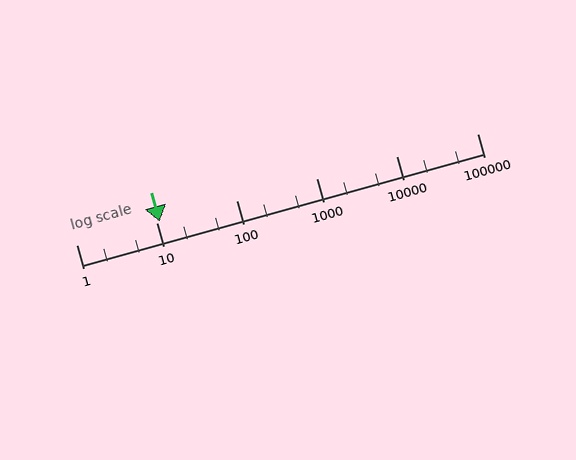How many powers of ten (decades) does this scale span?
The scale spans 5 decades, from 1 to 100000.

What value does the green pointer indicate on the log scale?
The pointer indicates approximately 11.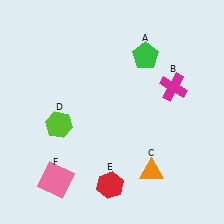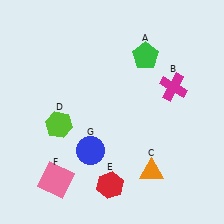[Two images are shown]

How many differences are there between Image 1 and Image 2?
There is 1 difference between the two images.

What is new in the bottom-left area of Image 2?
A blue circle (G) was added in the bottom-left area of Image 2.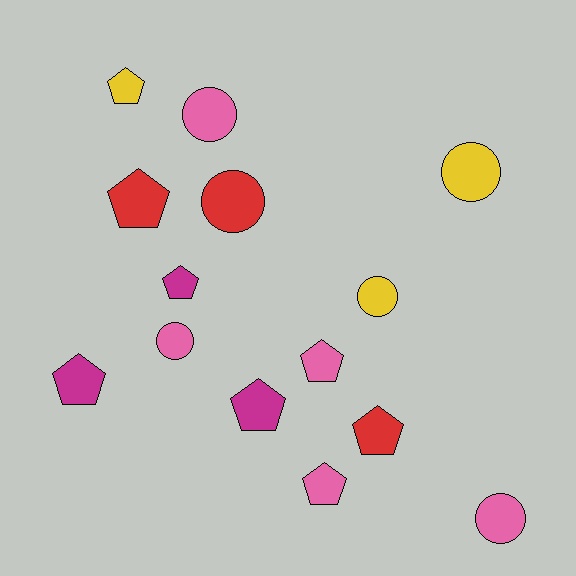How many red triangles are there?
There are no red triangles.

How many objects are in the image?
There are 14 objects.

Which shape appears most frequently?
Pentagon, with 8 objects.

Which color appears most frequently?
Pink, with 5 objects.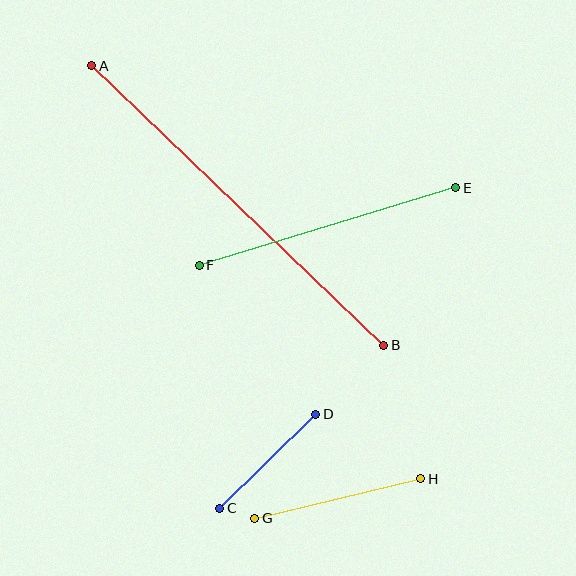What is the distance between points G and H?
The distance is approximately 170 pixels.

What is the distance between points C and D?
The distance is approximately 134 pixels.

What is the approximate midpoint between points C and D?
The midpoint is at approximately (268, 461) pixels.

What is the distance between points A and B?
The distance is approximately 404 pixels.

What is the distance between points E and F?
The distance is approximately 268 pixels.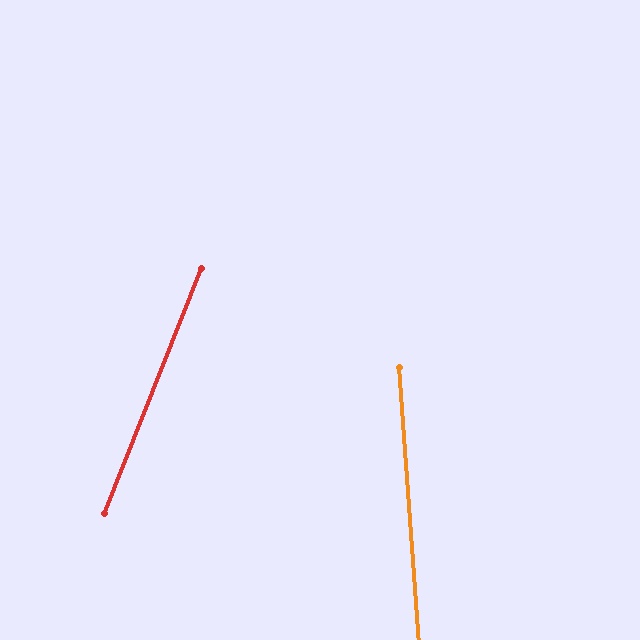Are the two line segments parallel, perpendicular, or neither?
Neither parallel nor perpendicular — they differ by about 26°.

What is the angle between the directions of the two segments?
Approximately 26 degrees.